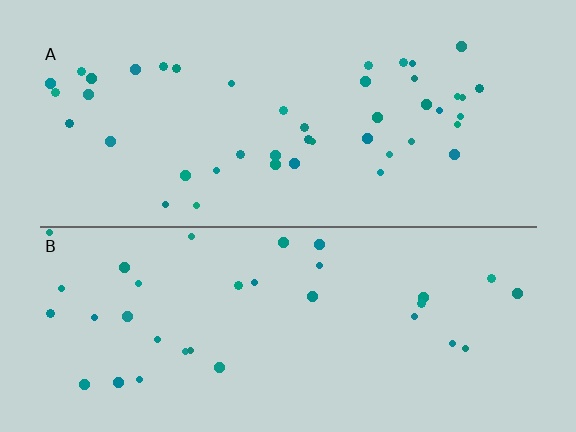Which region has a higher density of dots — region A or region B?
A (the top).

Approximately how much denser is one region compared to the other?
Approximately 1.3× — region A over region B.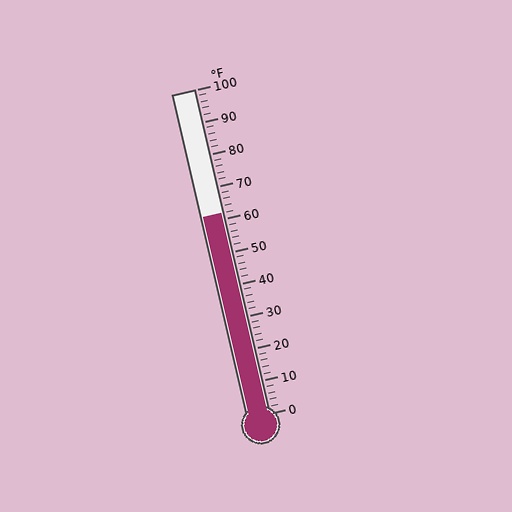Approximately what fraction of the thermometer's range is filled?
The thermometer is filled to approximately 60% of its range.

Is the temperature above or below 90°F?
The temperature is below 90°F.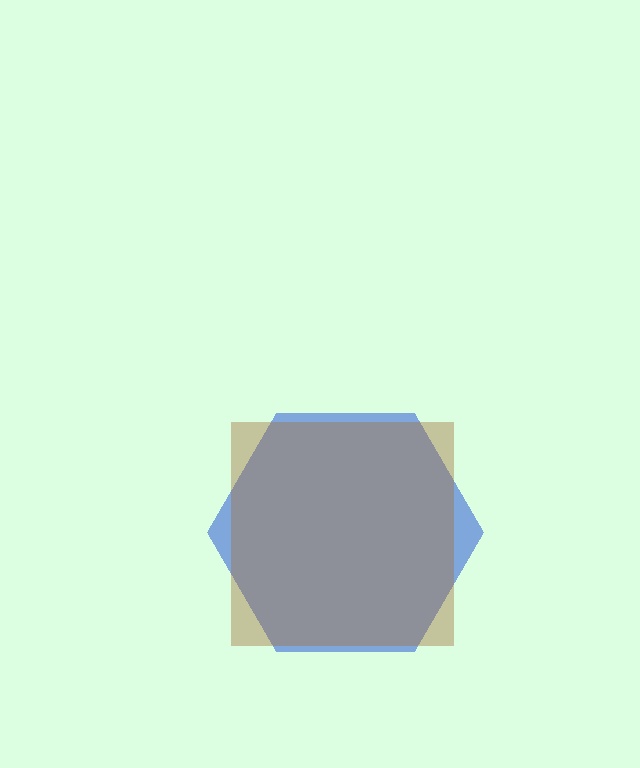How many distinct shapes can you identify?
There are 2 distinct shapes: a blue hexagon, a brown square.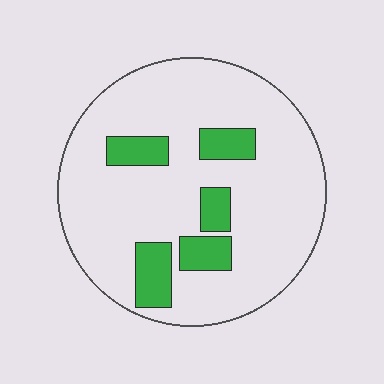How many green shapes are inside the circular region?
5.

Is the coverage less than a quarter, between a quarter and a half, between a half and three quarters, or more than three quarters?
Less than a quarter.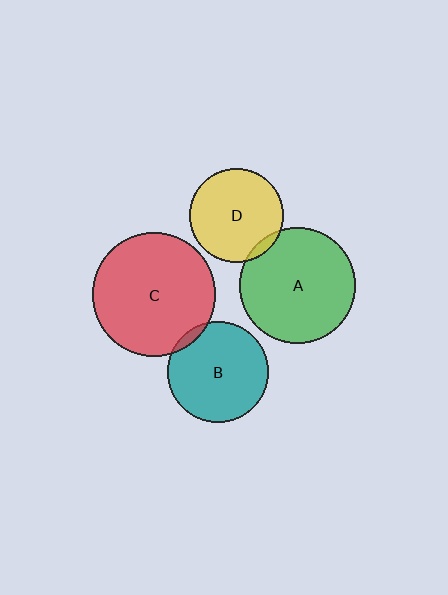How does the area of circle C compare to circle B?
Approximately 1.5 times.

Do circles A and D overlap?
Yes.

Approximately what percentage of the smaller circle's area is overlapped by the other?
Approximately 5%.